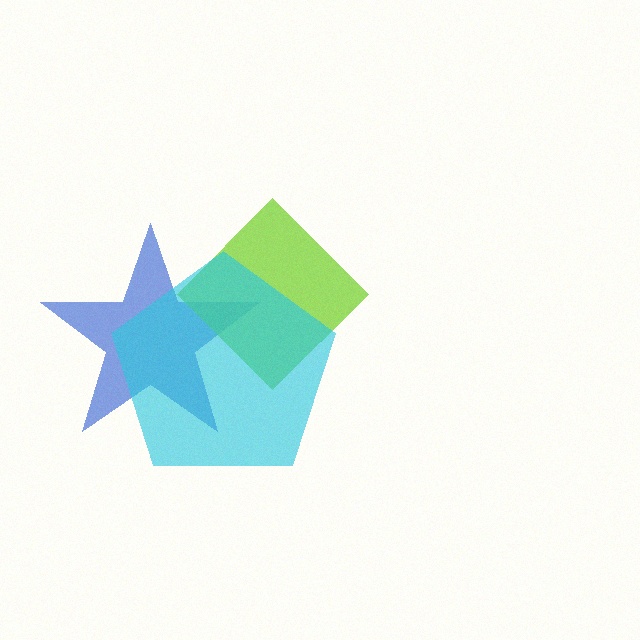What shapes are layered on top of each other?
The layered shapes are: a blue star, a lime diamond, a cyan pentagon.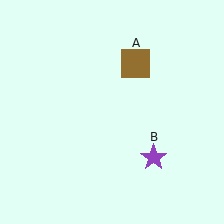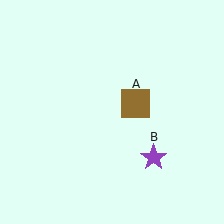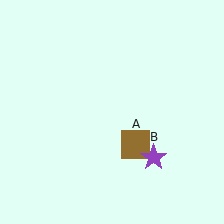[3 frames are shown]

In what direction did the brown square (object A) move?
The brown square (object A) moved down.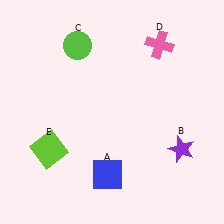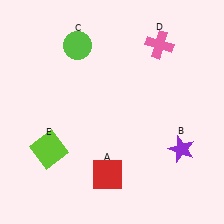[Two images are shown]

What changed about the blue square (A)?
In Image 1, A is blue. In Image 2, it changed to red.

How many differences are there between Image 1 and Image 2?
There is 1 difference between the two images.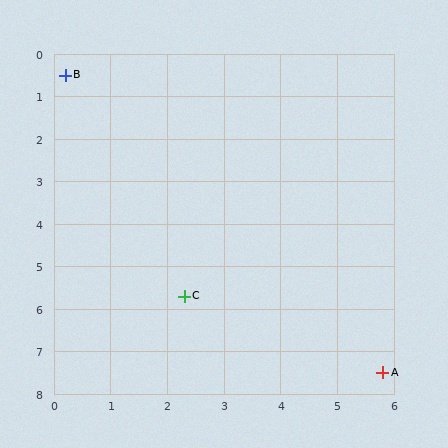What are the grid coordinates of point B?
Point B is at approximately (0.2, 0.5).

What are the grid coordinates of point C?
Point C is at approximately (2.3, 5.7).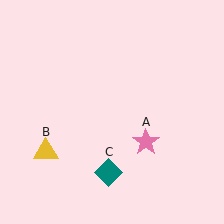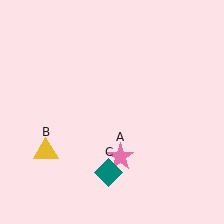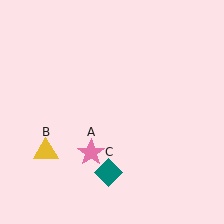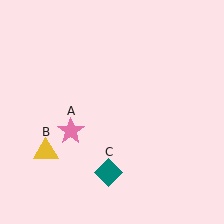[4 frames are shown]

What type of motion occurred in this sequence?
The pink star (object A) rotated clockwise around the center of the scene.